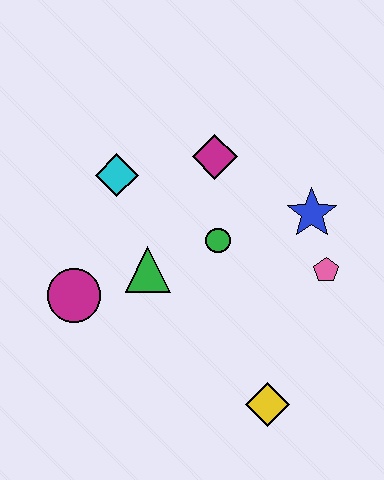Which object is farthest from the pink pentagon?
The magenta circle is farthest from the pink pentagon.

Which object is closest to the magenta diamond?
The green circle is closest to the magenta diamond.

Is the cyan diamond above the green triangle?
Yes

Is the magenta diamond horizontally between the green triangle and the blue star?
Yes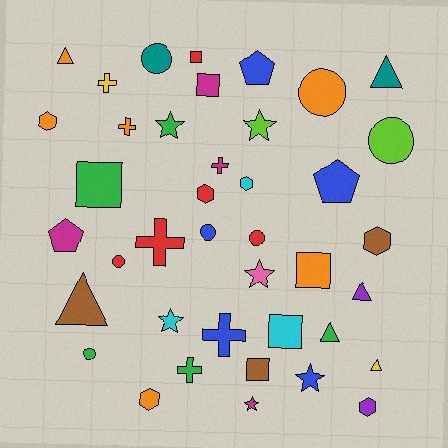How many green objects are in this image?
There are 5 green objects.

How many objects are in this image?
There are 40 objects.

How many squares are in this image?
There are 6 squares.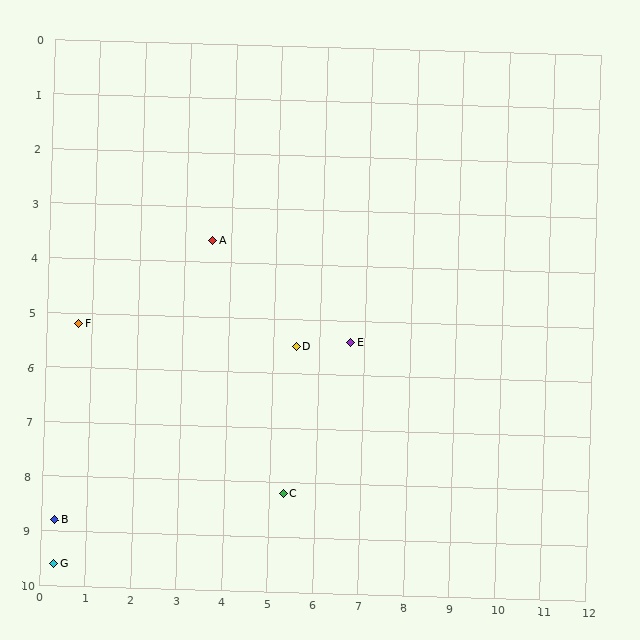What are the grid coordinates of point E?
Point E is at approximately (6.7, 5.4).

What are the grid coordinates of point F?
Point F is at approximately (0.7, 5.2).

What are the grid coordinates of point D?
Point D is at approximately (5.5, 5.5).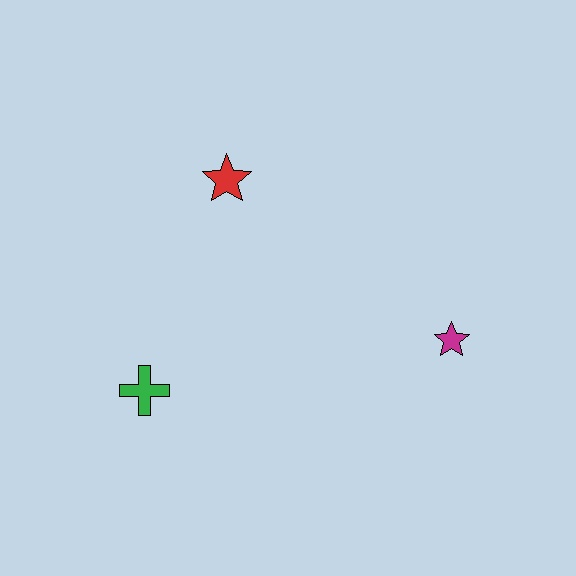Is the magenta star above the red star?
No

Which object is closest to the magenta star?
The red star is closest to the magenta star.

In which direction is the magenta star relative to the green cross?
The magenta star is to the right of the green cross.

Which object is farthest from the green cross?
The magenta star is farthest from the green cross.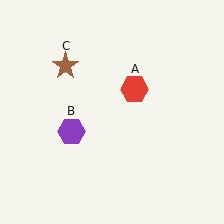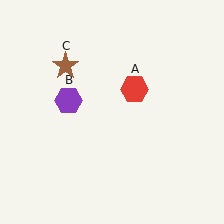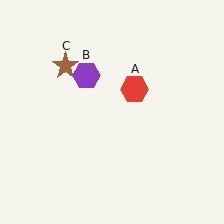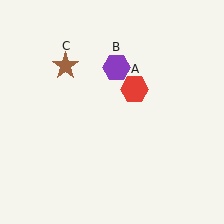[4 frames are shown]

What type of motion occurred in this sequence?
The purple hexagon (object B) rotated clockwise around the center of the scene.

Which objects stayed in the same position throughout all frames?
Red hexagon (object A) and brown star (object C) remained stationary.